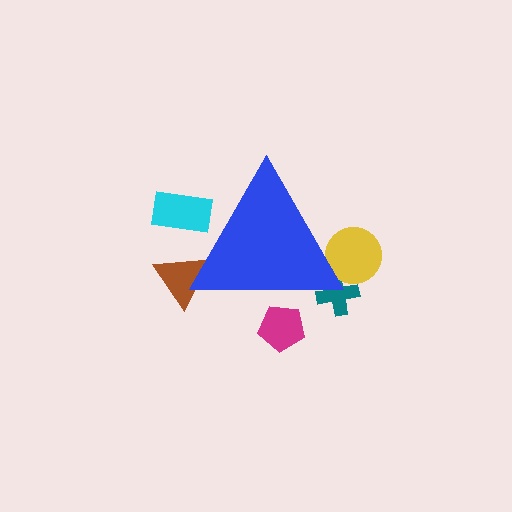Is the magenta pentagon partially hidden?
Yes, the magenta pentagon is partially hidden behind the blue triangle.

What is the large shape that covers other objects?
A blue triangle.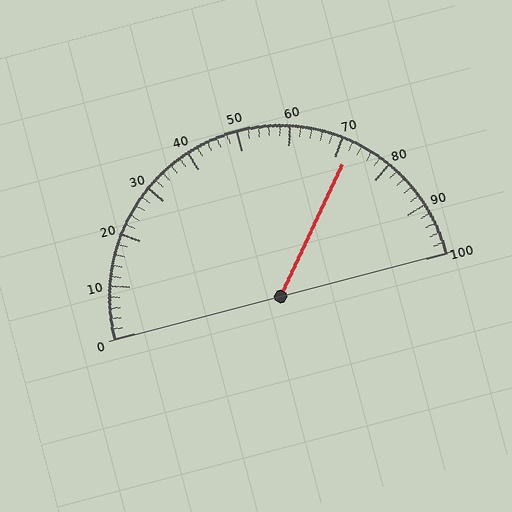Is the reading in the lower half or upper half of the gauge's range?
The reading is in the upper half of the range (0 to 100).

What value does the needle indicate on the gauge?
The needle indicates approximately 72.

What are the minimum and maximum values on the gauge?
The gauge ranges from 0 to 100.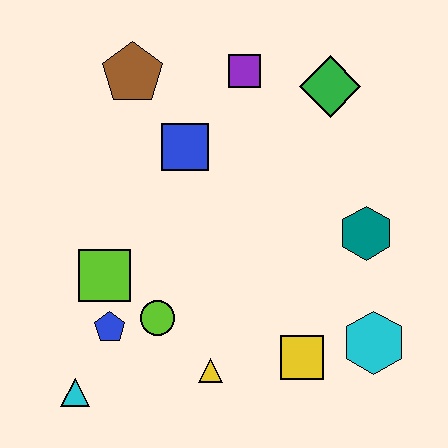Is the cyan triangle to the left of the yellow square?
Yes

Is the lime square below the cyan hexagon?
No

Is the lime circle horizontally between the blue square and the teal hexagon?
No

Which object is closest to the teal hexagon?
The cyan hexagon is closest to the teal hexagon.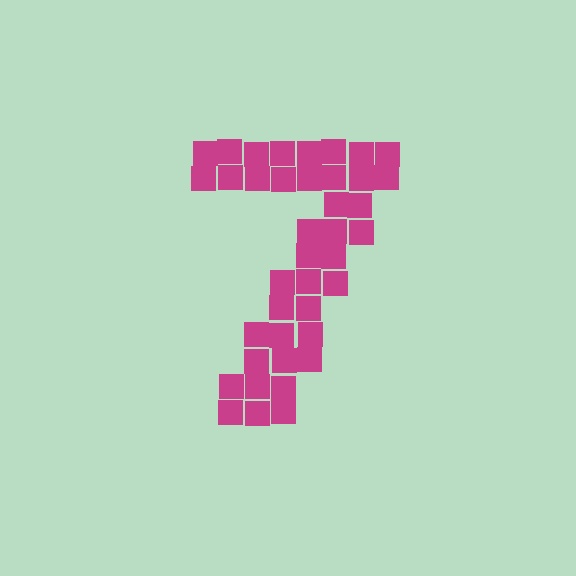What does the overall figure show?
The overall figure shows the digit 7.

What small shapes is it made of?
It is made of small squares.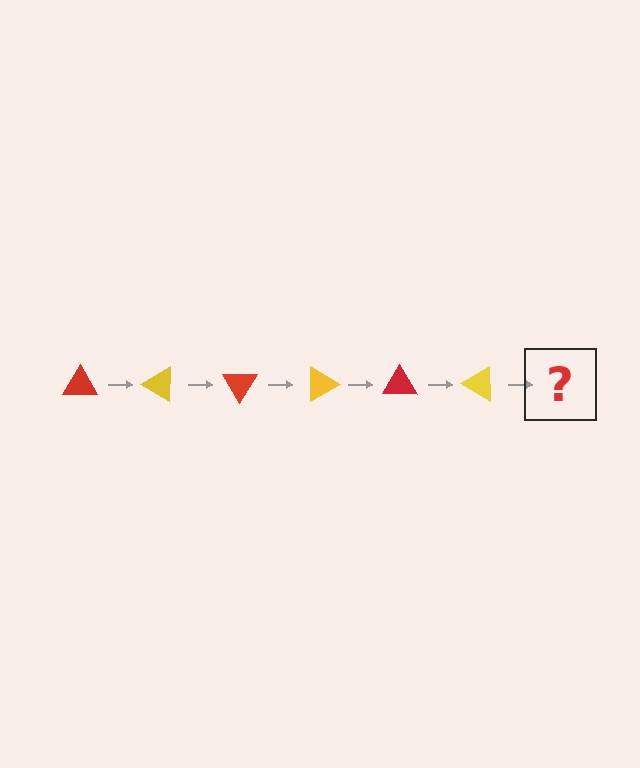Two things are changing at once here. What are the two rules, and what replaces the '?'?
The two rules are that it rotates 30 degrees each step and the color cycles through red and yellow. The '?' should be a red triangle, rotated 180 degrees from the start.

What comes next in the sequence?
The next element should be a red triangle, rotated 180 degrees from the start.